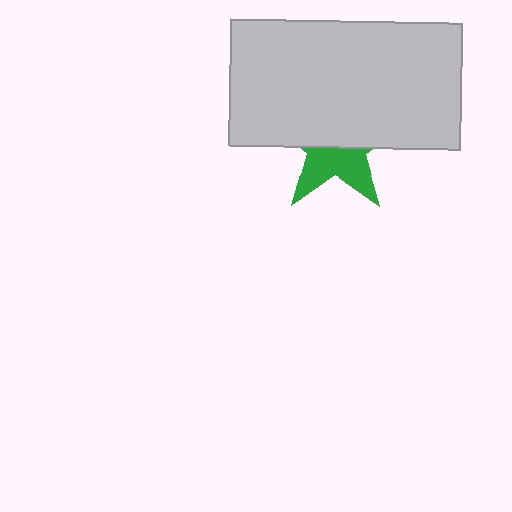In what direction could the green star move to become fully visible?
The green star could move down. That would shift it out from behind the light gray rectangle entirely.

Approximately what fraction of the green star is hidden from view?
Roughly 58% of the green star is hidden behind the light gray rectangle.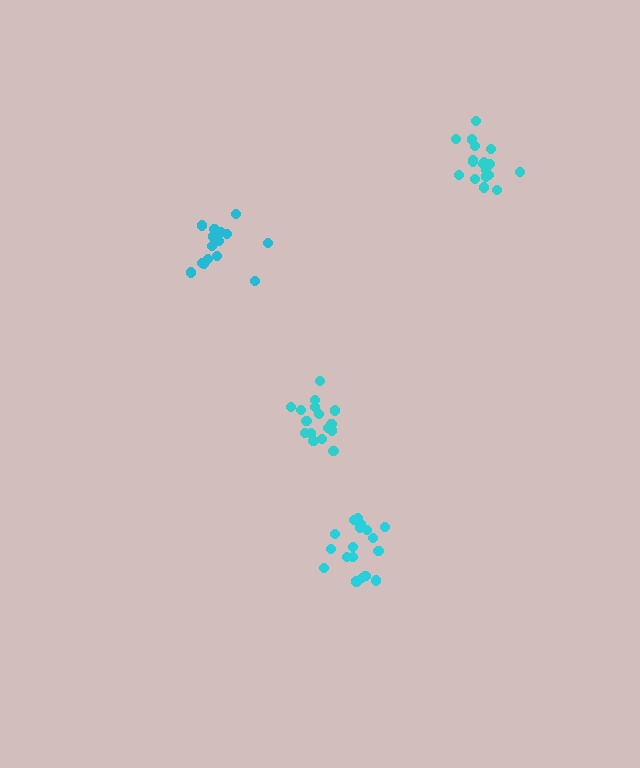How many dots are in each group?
Group 1: 16 dots, Group 2: 15 dots, Group 3: 18 dots, Group 4: 18 dots (67 total).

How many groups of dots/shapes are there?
There are 4 groups.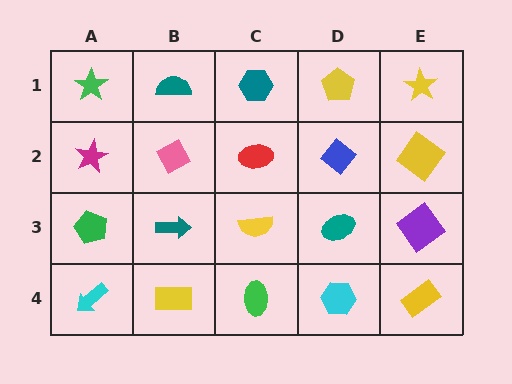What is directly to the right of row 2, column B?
A red ellipse.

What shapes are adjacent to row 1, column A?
A magenta star (row 2, column A), a teal semicircle (row 1, column B).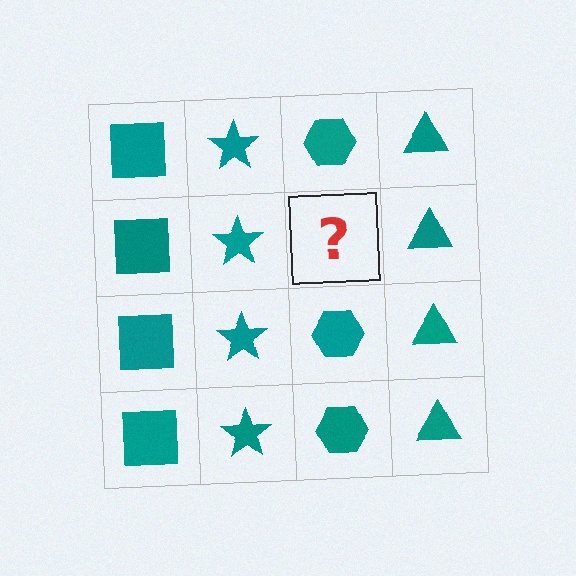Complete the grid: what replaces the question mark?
The question mark should be replaced with a teal hexagon.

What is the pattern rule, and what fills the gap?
The rule is that each column has a consistent shape. The gap should be filled with a teal hexagon.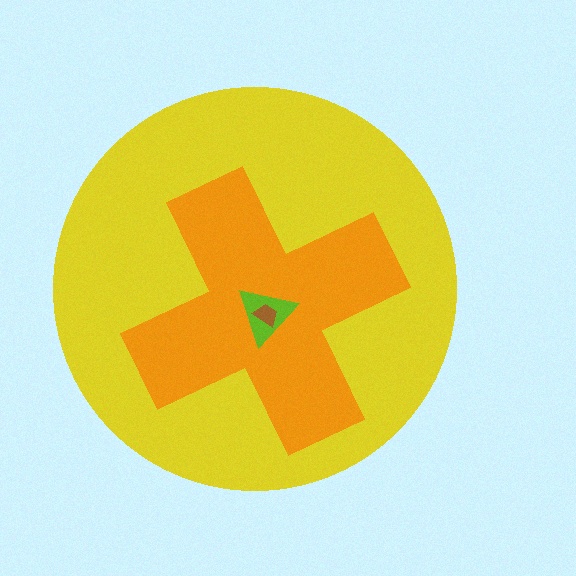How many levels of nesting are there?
4.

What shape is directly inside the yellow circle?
The orange cross.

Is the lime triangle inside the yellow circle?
Yes.